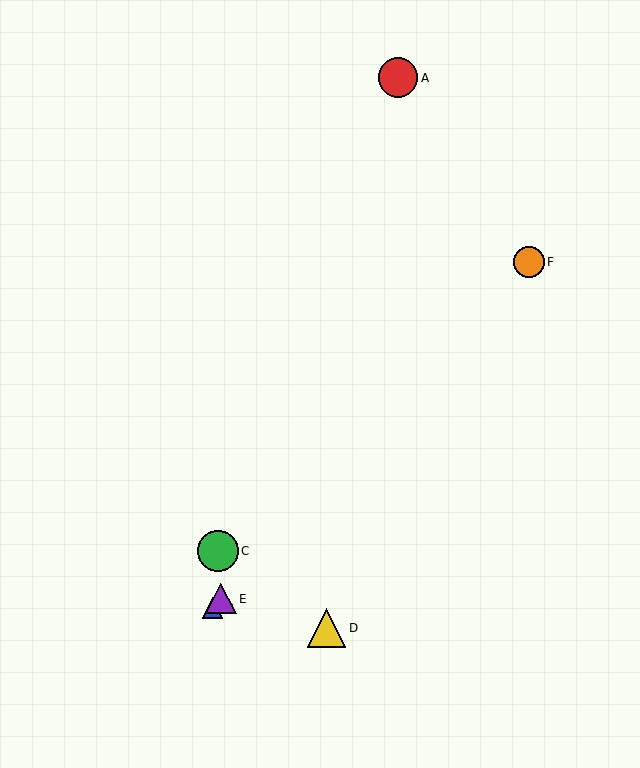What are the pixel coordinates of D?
Object D is at (326, 628).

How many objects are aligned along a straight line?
3 objects (B, E, F) are aligned along a straight line.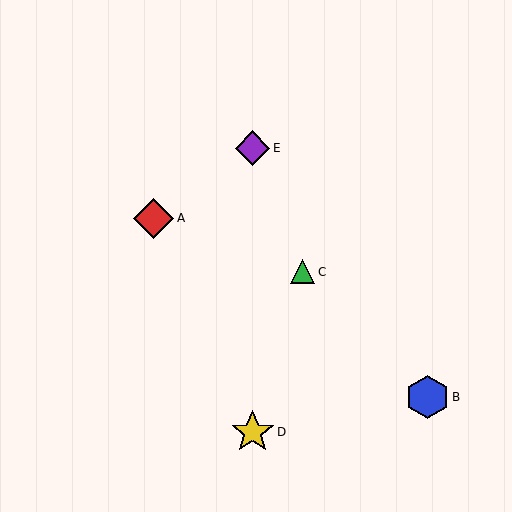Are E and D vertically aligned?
Yes, both are at x≈253.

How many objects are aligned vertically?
2 objects (D, E) are aligned vertically.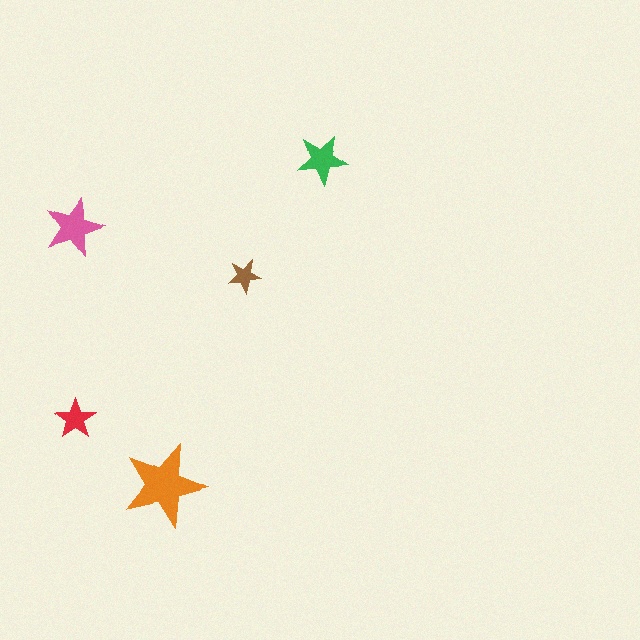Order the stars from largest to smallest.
the orange one, the pink one, the green one, the red one, the brown one.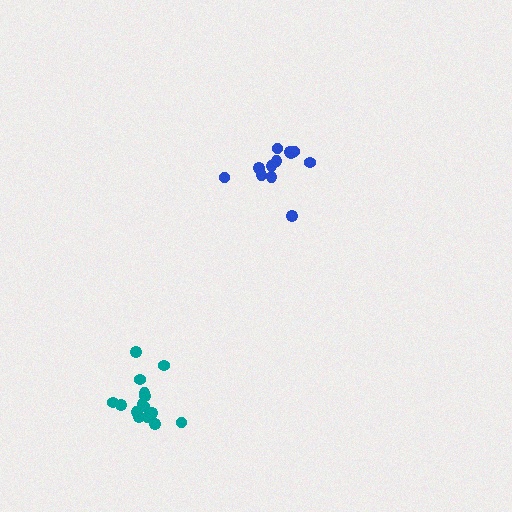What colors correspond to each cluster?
The clusters are colored: blue, teal.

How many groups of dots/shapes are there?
There are 2 groups.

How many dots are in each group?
Group 1: 12 dots, Group 2: 15 dots (27 total).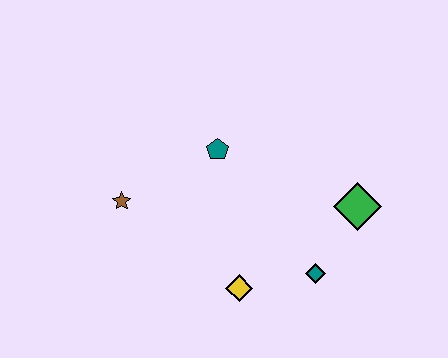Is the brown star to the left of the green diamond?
Yes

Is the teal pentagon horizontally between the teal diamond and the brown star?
Yes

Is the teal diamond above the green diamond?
No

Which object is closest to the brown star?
The teal pentagon is closest to the brown star.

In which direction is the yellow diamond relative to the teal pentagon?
The yellow diamond is below the teal pentagon.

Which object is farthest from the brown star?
The green diamond is farthest from the brown star.